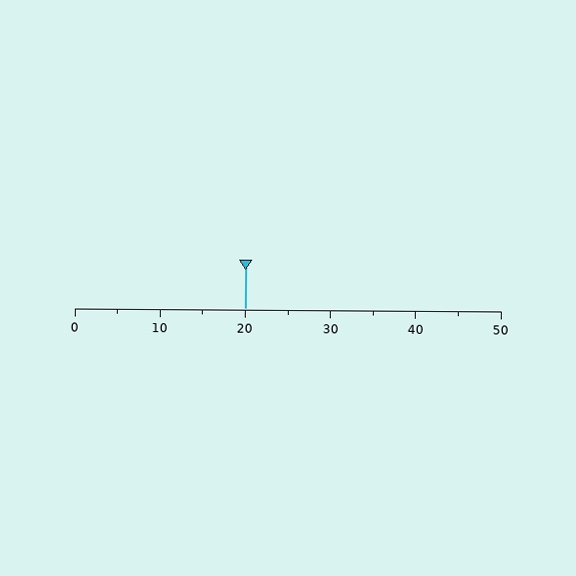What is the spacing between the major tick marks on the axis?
The major ticks are spaced 10 apart.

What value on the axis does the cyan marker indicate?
The marker indicates approximately 20.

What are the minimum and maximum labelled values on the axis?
The axis runs from 0 to 50.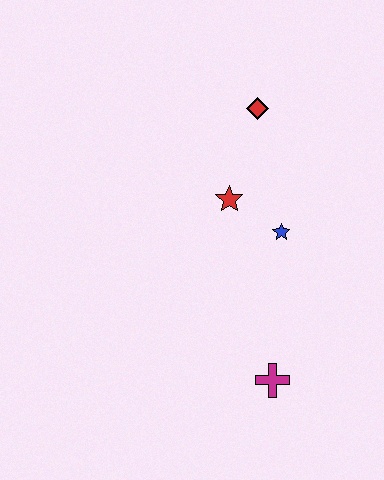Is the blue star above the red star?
No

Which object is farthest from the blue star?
The magenta cross is farthest from the blue star.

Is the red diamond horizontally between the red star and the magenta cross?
Yes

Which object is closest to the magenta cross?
The blue star is closest to the magenta cross.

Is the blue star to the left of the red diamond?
No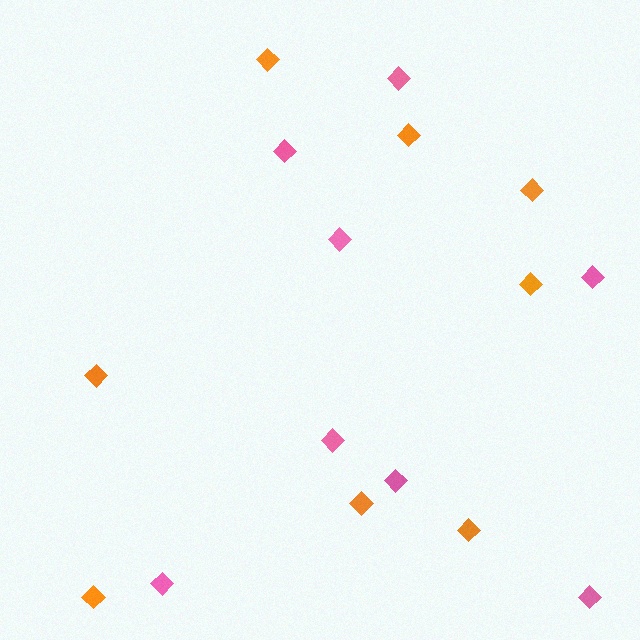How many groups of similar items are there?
There are 2 groups: one group of pink diamonds (8) and one group of orange diamonds (8).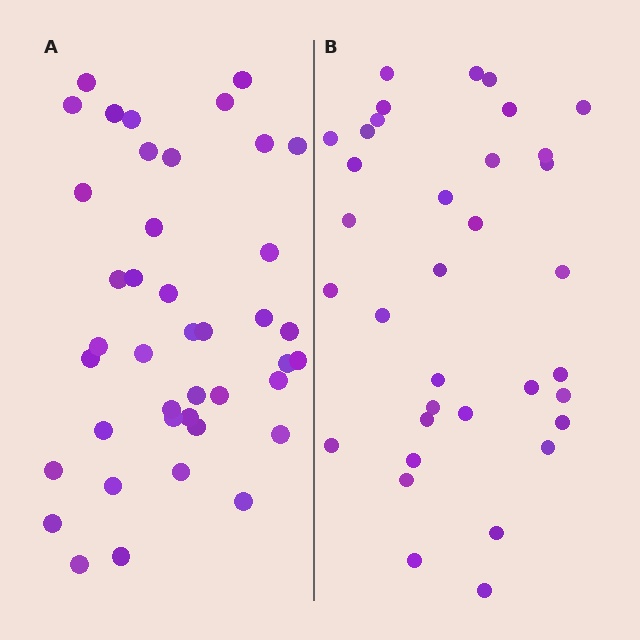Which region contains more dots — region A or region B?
Region A (the left region) has more dots.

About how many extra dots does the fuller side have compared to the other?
Region A has about 6 more dots than region B.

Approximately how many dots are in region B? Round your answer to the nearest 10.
About 40 dots. (The exact count is 35, which rounds to 40.)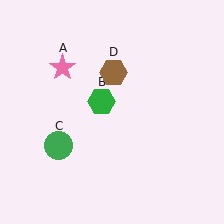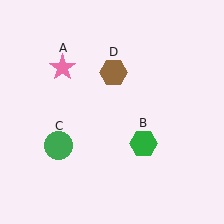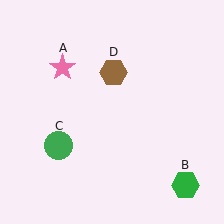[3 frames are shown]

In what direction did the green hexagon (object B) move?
The green hexagon (object B) moved down and to the right.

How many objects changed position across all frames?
1 object changed position: green hexagon (object B).